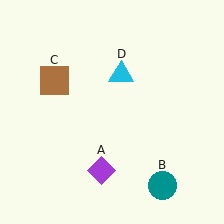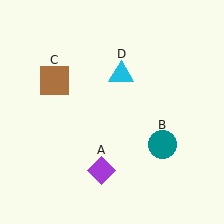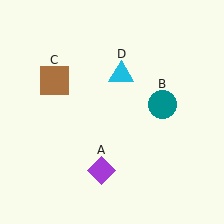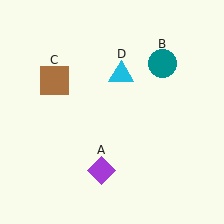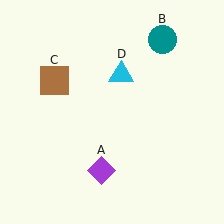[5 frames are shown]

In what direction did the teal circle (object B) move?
The teal circle (object B) moved up.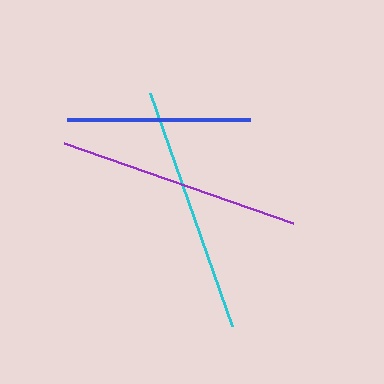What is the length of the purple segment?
The purple segment is approximately 242 pixels long.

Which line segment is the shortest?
The blue line is the shortest at approximately 183 pixels.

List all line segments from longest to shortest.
From longest to shortest: cyan, purple, blue.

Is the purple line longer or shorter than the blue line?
The purple line is longer than the blue line.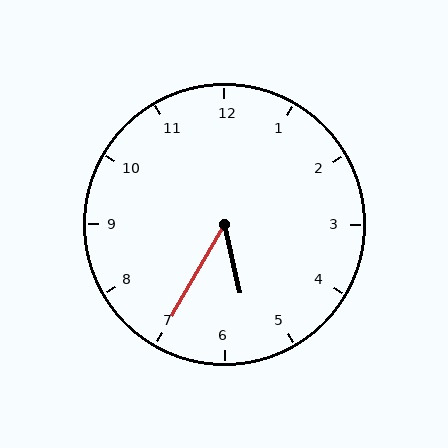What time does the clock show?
5:35.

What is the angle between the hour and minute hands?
Approximately 42 degrees.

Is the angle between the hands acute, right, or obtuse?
It is acute.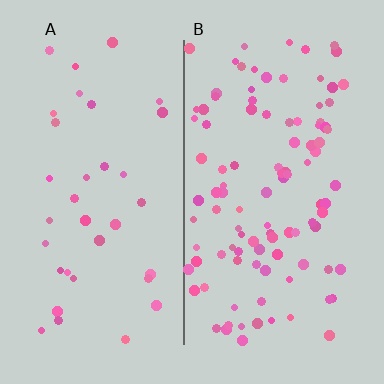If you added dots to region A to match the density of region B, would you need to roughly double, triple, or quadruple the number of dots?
Approximately triple.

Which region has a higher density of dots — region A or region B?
B (the right).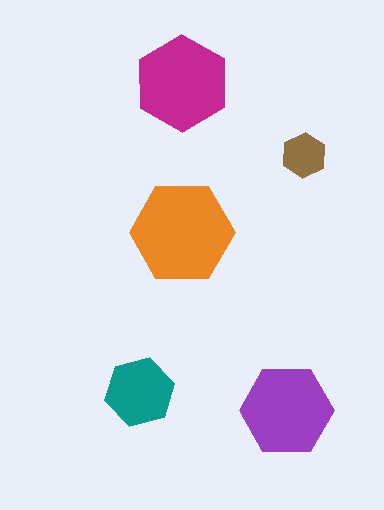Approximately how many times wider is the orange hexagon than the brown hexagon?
About 2.5 times wider.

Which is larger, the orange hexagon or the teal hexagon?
The orange one.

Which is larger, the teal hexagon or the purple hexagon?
The purple one.